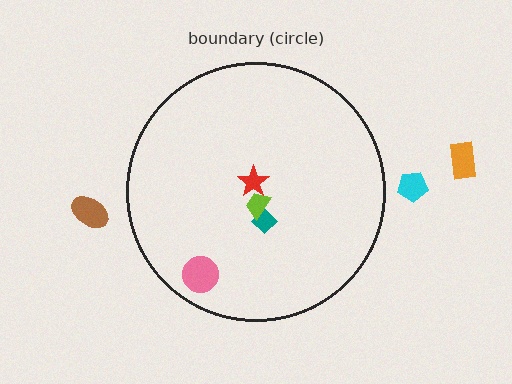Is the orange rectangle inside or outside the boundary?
Outside.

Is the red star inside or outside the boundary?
Inside.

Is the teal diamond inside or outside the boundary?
Inside.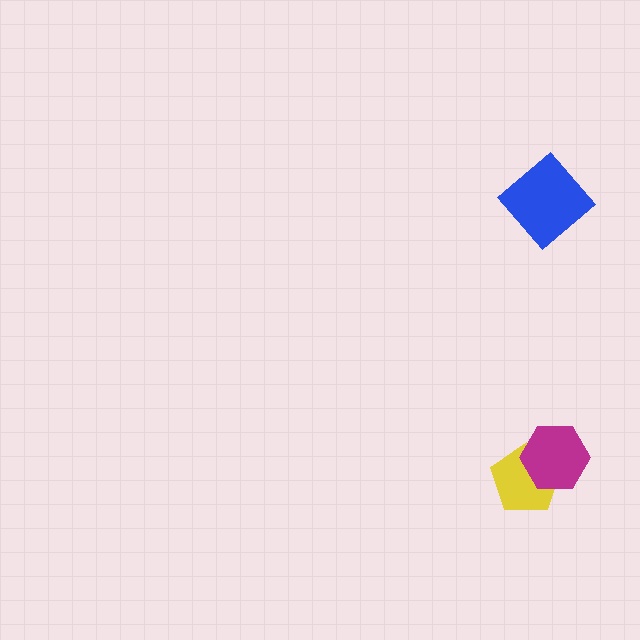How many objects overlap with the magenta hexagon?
1 object overlaps with the magenta hexagon.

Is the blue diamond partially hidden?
No, no other shape covers it.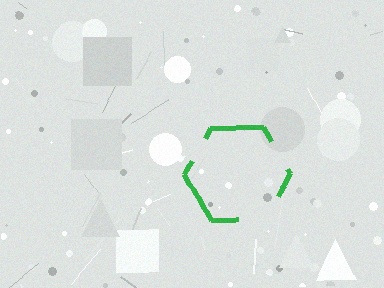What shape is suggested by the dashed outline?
The dashed outline suggests a hexagon.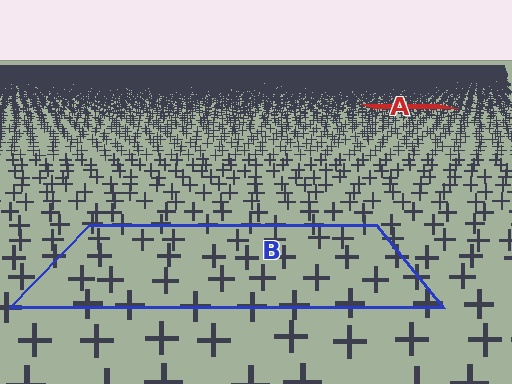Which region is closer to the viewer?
Region B is closer. The texture elements there are larger and more spread out.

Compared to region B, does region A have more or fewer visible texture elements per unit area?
Region A has more texture elements per unit area — they are packed more densely because it is farther away.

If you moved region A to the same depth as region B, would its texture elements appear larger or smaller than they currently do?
They would appear larger. At a closer depth, the same texture elements are projected at a bigger on-screen size.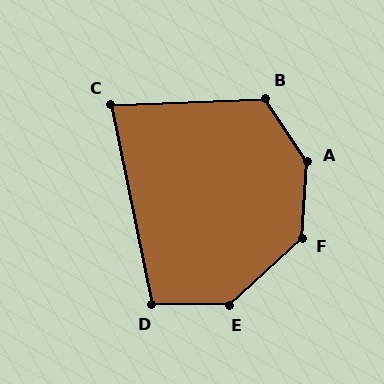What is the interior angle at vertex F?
Approximately 137 degrees (obtuse).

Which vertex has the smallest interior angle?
C, at approximately 81 degrees.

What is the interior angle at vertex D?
Approximately 102 degrees (obtuse).